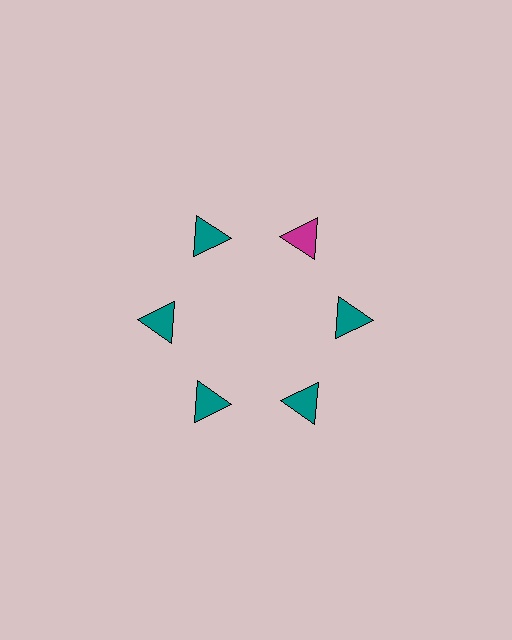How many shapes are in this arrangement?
There are 6 shapes arranged in a ring pattern.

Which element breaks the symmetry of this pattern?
The magenta triangle at roughly the 1 o'clock position breaks the symmetry. All other shapes are teal triangles.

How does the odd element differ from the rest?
It has a different color: magenta instead of teal.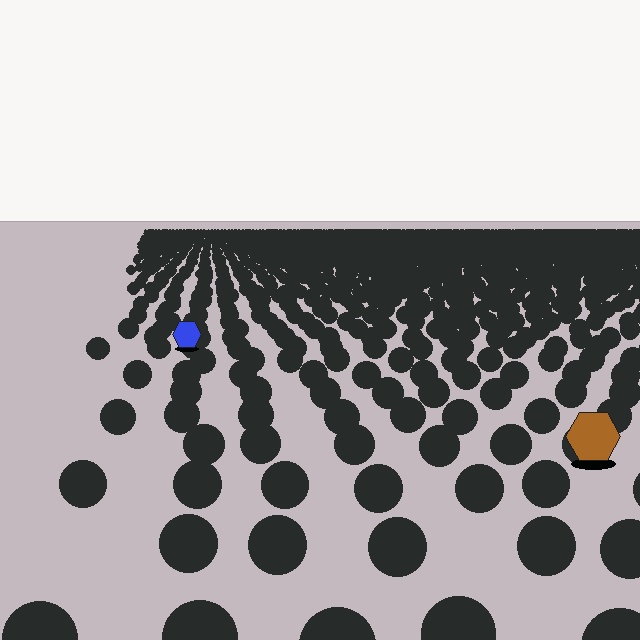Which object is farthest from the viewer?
The blue hexagon is farthest from the viewer. It appears smaller and the ground texture around it is denser.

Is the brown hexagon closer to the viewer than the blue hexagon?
Yes. The brown hexagon is closer — you can tell from the texture gradient: the ground texture is coarser near it.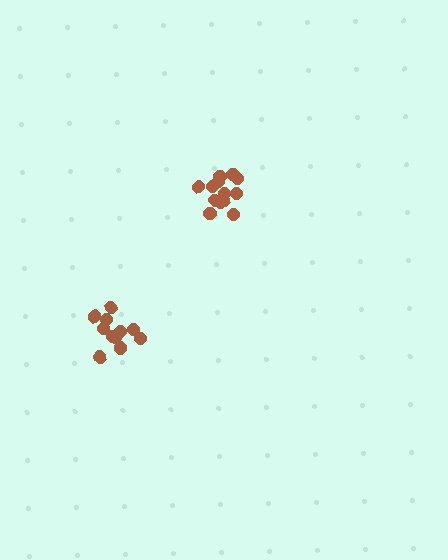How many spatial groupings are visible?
There are 2 spatial groupings.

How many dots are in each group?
Group 1: 14 dots, Group 2: 11 dots (25 total).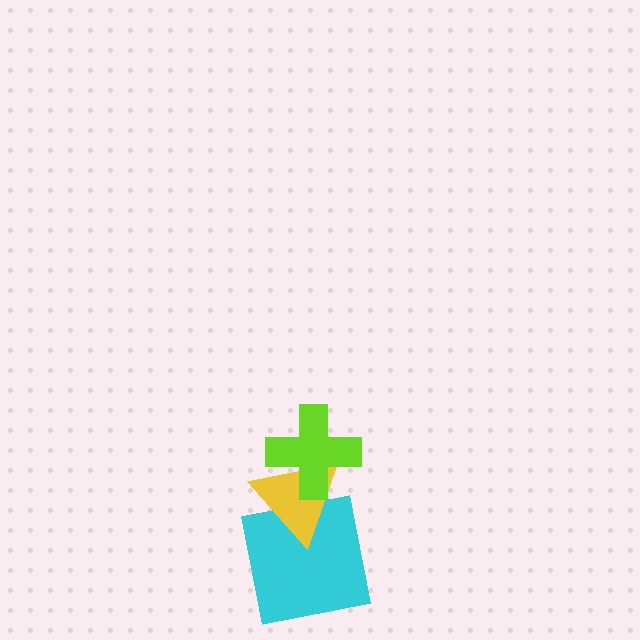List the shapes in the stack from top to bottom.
From top to bottom: the lime cross, the yellow triangle, the cyan square.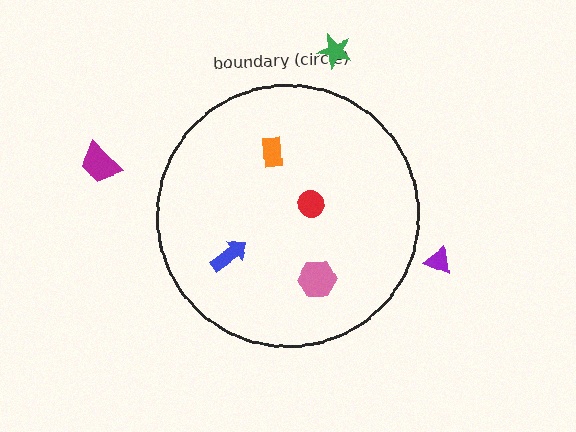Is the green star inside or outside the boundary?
Outside.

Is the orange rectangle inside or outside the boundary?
Inside.